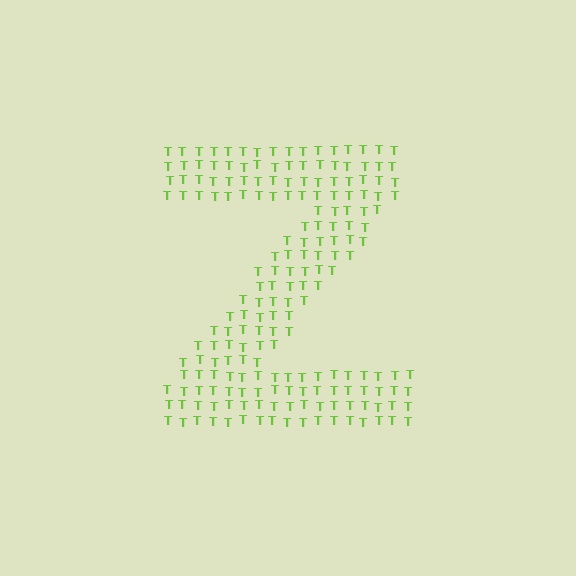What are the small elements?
The small elements are letter T's.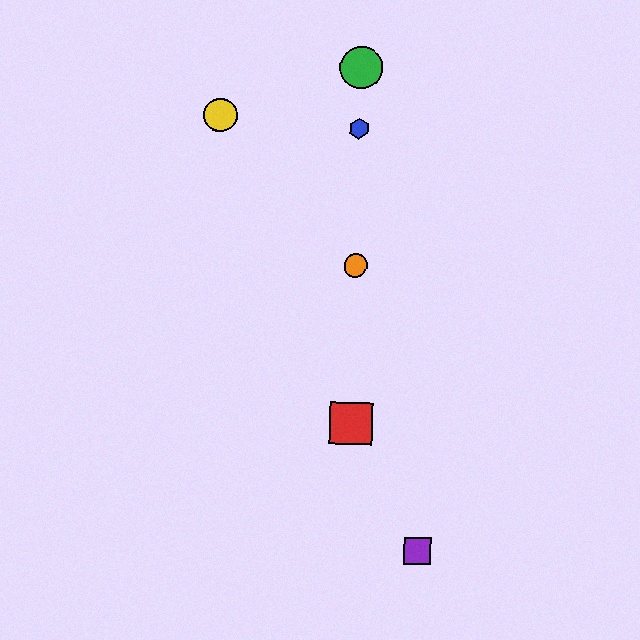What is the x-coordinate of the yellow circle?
The yellow circle is at x≈220.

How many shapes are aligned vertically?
4 shapes (the red square, the blue hexagon, the green circle, the orange circle) are aligned vertically.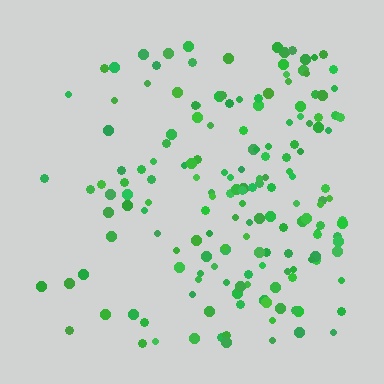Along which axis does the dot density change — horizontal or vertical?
Horizontal.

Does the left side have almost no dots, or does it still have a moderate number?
Still a moderate number, just noticeably fewer than the right.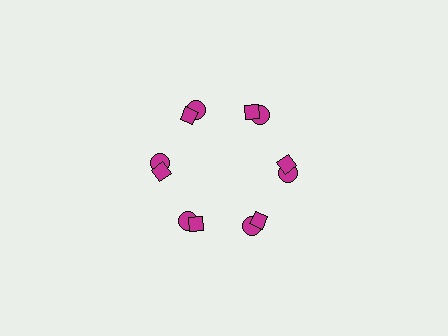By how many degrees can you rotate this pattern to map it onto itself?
The pattern maps onto itself every 60 degrees of rotation.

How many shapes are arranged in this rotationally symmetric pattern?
There are 12 shapes, arranged in 6 groups of 2.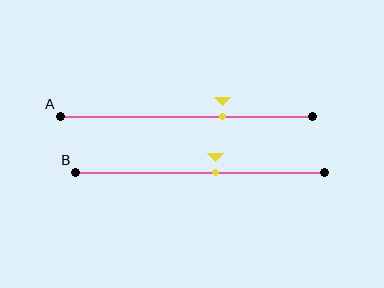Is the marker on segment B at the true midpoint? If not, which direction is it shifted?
No, the marker on segment B is shifted to the right by about 6% of the segment length.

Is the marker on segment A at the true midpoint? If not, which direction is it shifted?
No, the marker on segment A is shifted to the right by about 14% of the segment length.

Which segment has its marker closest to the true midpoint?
Segment B has its marker closest to the true midpoint.